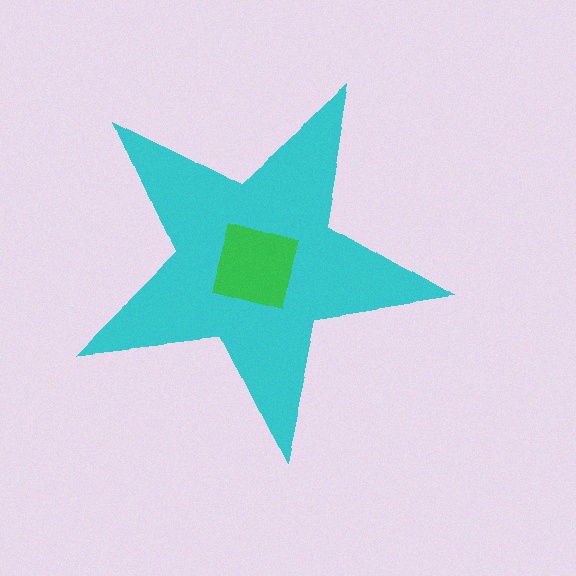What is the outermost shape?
The cyan star.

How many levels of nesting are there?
2.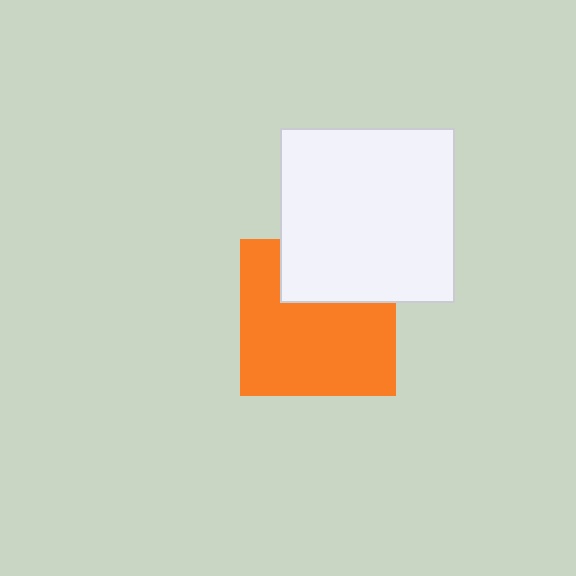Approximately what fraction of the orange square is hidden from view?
Roughly 31% of the orange square is hidden behind the white square.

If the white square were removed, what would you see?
You would see the complete orange square.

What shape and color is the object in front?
The object in front is a white square.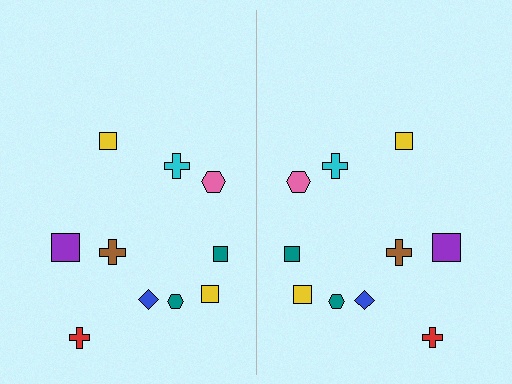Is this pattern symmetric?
Yes, this pattern has bilateral (reflection) symmetry.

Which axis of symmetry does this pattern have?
The pattern has a vertical axis of symmetry running through the center of the image.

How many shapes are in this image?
There are 20 shapes in this image.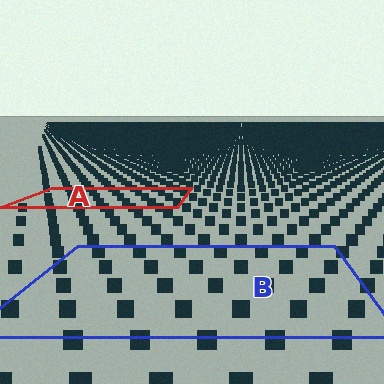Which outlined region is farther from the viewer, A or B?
Region A is farther from the viewer — the texture elements inside it appear smaller and more densely packed.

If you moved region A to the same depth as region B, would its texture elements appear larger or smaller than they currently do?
They would appear larger. At a closer depth, the same texture elements are projected at a bigger on-screen size.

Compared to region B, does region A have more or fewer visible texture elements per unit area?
Region A has more texture elements per unit area — they are packed more densely because it is farther away.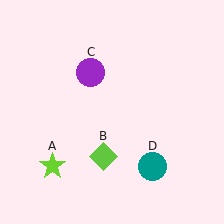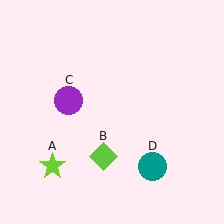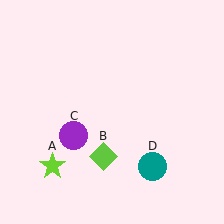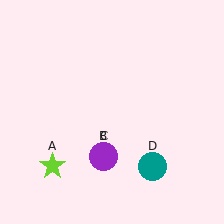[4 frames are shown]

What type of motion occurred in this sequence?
The purple circle (object C) rotated counterclockwise around the center of the scene.